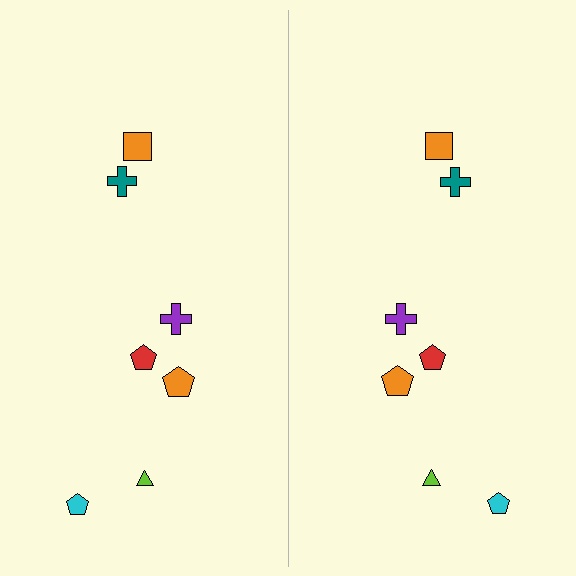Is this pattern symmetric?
Yes, this pattern has bilateral (reflection) symmetry.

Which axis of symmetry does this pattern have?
The pattern has a vertical axis of symmetry running through the center of the image.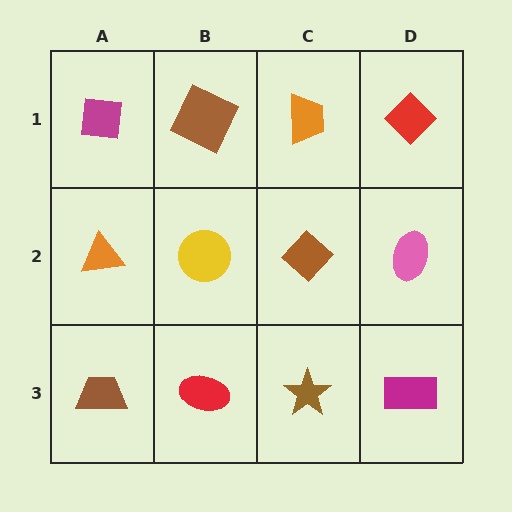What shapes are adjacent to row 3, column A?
An orange triangle (row 2, column A), a red ellipse (row 3, column B).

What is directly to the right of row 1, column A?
A brown square.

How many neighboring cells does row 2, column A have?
3.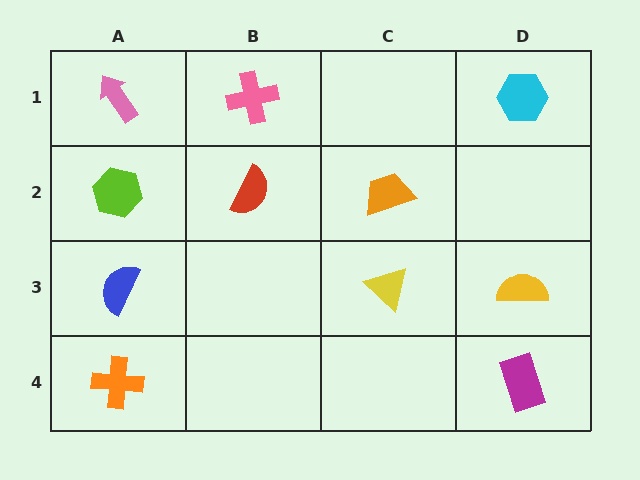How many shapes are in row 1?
3 shapes.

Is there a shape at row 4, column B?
No, that cell is empty.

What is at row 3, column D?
A yellow semicircle.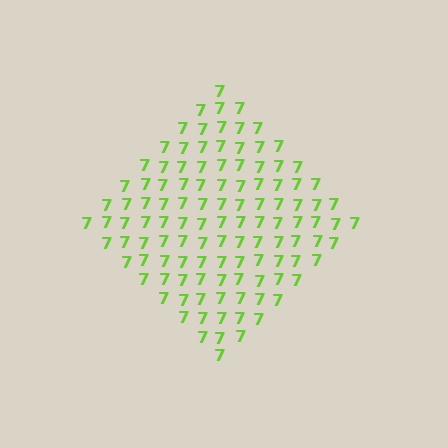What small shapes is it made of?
It is made of small digit 7's.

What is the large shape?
The large shape is a diamond.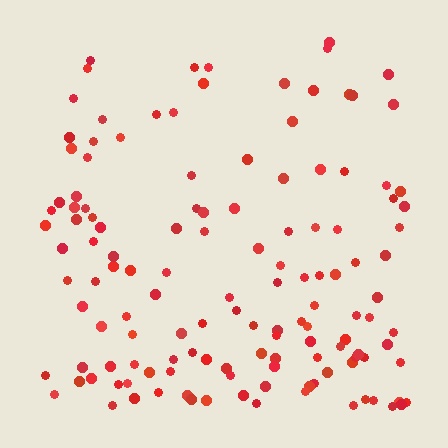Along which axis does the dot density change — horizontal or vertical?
Vertical.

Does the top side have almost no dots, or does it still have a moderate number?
Still a moderate number, just noticeably fewer than the bottom.